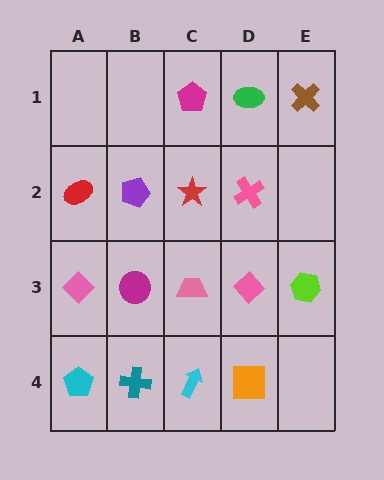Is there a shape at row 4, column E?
No, that cell is empty.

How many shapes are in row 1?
3 shapes.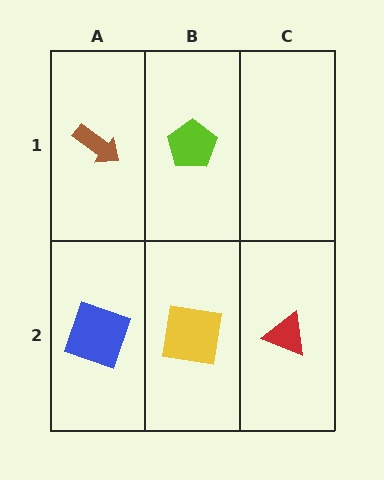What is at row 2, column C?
A red triangle.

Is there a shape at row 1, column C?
No, that cell is empty.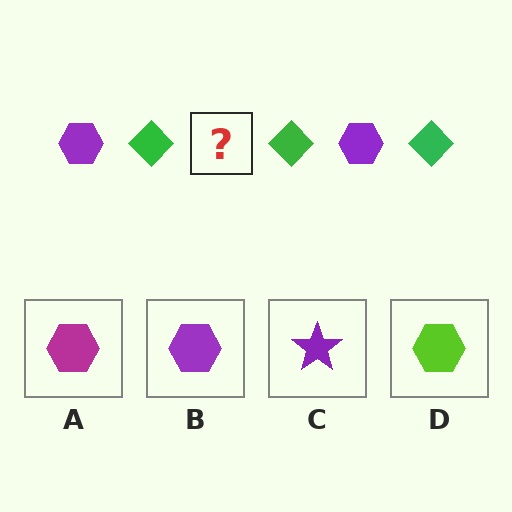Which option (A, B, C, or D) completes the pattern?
B.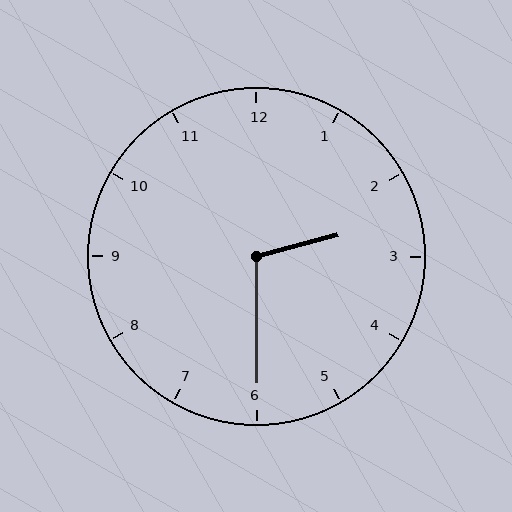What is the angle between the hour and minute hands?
Approximately 105 degrees.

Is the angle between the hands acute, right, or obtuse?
It is obtuse.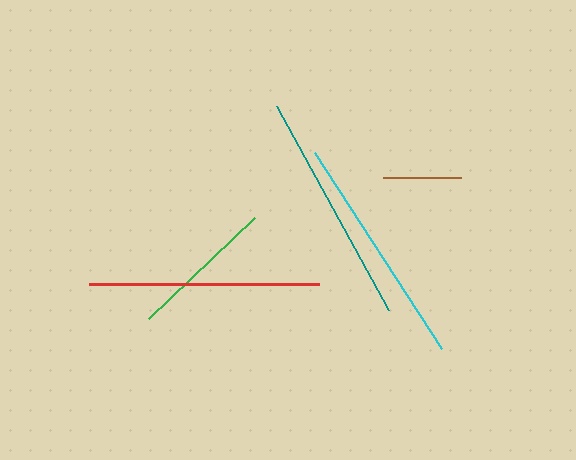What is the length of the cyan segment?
The cyan segment is approximately 233 pixels long.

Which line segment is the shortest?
The brown line is the shortest at approximately 78 pixels.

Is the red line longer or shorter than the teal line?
The teal line is longer than the red line.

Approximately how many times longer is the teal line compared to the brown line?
The teal line is approximately 3.0 times the length of the brown line.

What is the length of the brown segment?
The brown segment is approximately 78 pixels long.